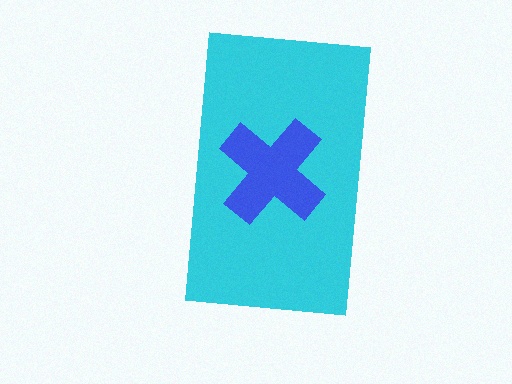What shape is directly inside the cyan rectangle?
The blue cross.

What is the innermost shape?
The blue cross.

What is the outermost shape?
The cyan rectangle.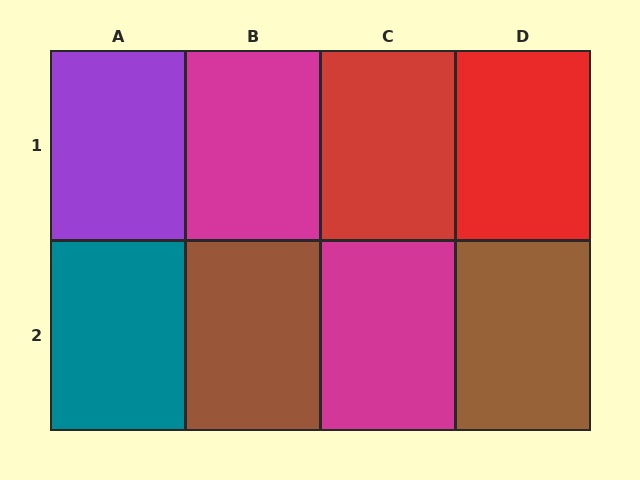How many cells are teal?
1 cell is teal.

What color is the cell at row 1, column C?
Red.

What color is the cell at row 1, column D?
Red.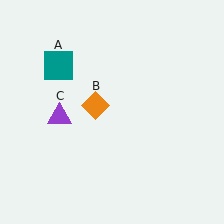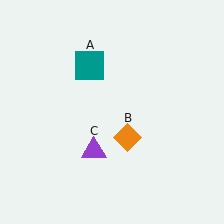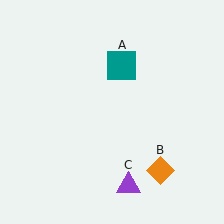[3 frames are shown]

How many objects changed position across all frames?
3 objects changed position: teal square (object A), orange diamond (object B), purple triangle (object C).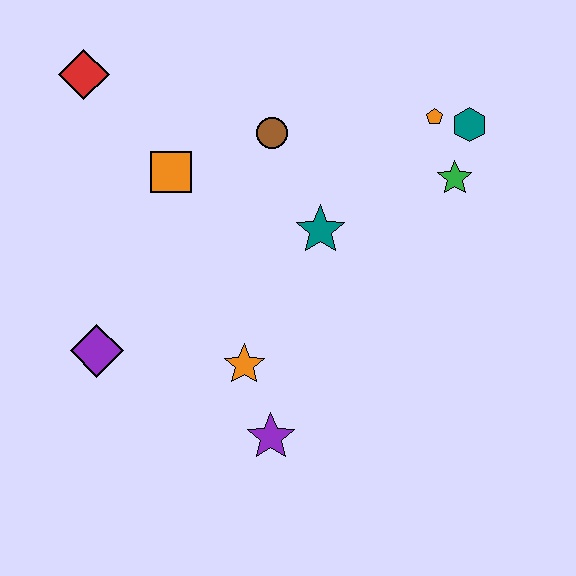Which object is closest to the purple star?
The orange star is closest to the purple star.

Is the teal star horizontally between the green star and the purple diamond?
Yes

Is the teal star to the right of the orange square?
Yes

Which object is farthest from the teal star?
The red diamond is farthest from the teal star.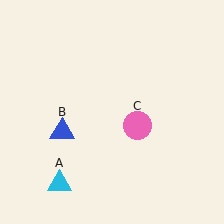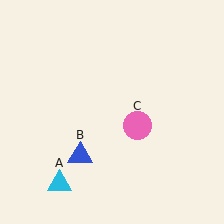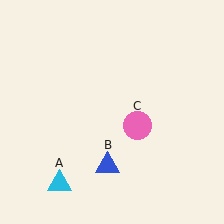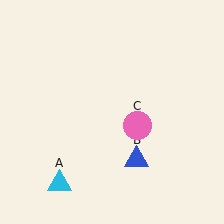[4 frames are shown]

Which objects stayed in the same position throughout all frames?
Cyan triangle (object A) and pink circle (object C) remained stationary.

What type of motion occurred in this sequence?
The blue triangle (object B) rotated counterclockwise around the center of the scene.